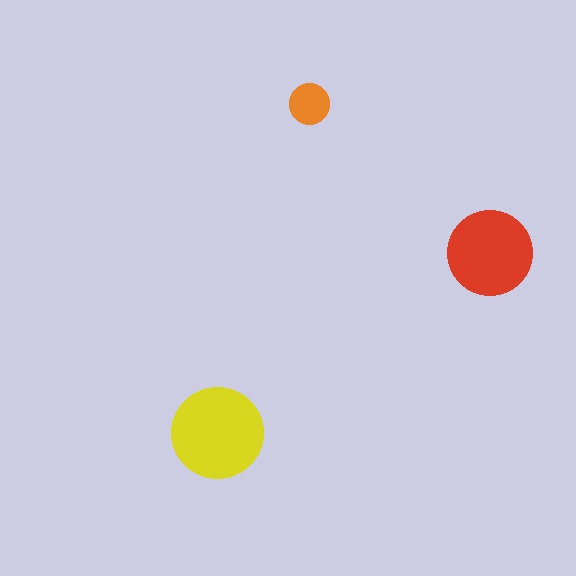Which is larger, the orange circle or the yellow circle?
The yellow one.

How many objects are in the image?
There are 3 objects in the image.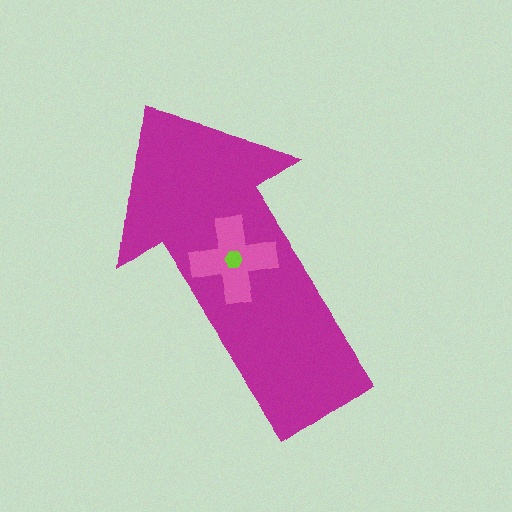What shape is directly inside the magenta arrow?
The pink cross.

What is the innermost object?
The lime hexagon.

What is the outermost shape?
The magenta arrow.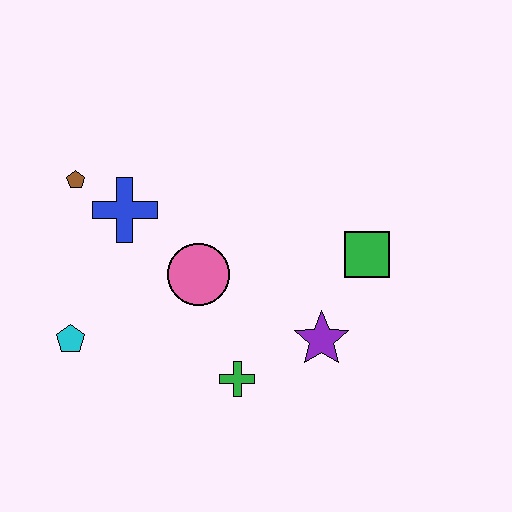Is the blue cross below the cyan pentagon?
No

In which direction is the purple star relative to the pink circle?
The purple star is to the right of the pink circle.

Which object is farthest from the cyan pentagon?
The green square is farthest from the cyan pentagon.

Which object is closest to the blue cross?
The brown pentagon is closest to the blue cross.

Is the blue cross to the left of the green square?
Yes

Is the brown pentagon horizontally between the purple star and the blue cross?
No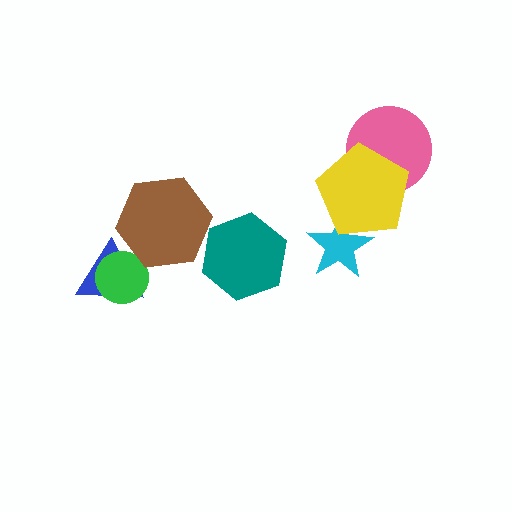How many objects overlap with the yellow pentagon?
2 objects overlap with the yellow pentagon.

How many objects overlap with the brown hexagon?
1 object overlaps with the brown hexagon.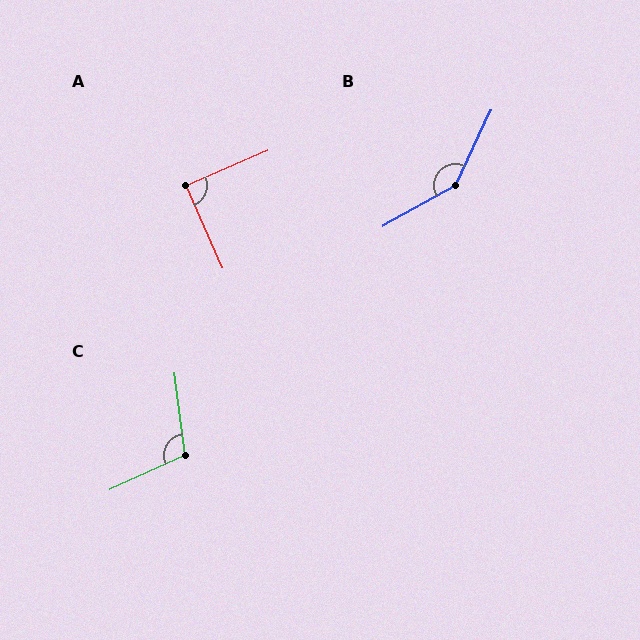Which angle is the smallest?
A, at approximately 90 degrees.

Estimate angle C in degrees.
Approximately 107 degrees.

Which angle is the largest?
B, at approximately 145 degrees.